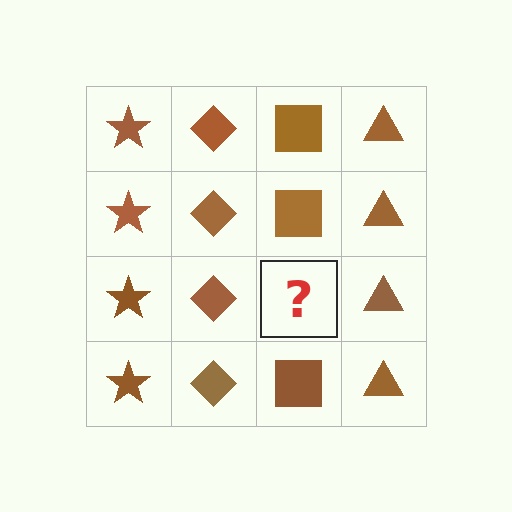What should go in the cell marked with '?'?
The missing cell should contain a brown square.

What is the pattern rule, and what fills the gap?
The rule is that each column has a consistent shape. The gap should be filled with a brown square.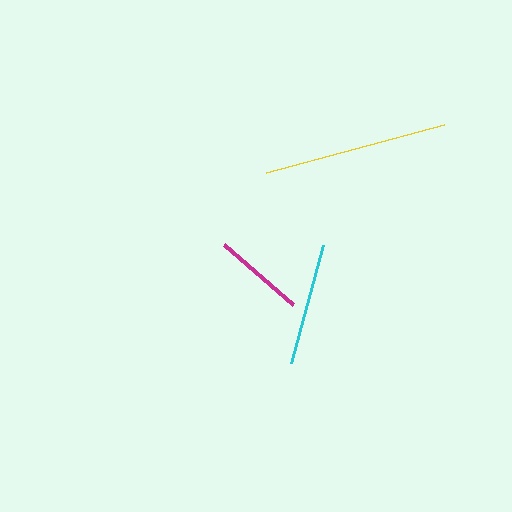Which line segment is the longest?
The yellow line is the longest at approximately 184 pixels.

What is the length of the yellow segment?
The yellow segment is approximately 184 pixels long.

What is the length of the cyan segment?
The cyan segment is approximately 122 pixels long.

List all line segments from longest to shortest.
From longest to shortest: yellow, cyan, magenta.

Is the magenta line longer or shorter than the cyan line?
The cyan line is longer than the magenta line.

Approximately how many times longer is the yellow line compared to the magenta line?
The yellow line is approximately 2.0 times the length of the magenta line.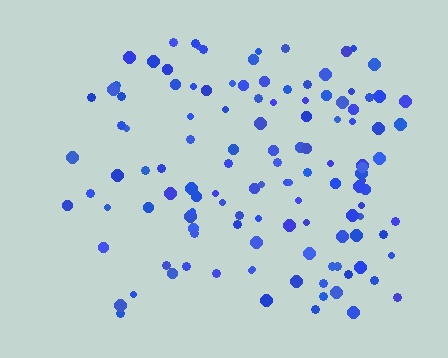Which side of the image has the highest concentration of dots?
The right.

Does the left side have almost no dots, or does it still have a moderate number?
Still a moderate number, just noticeably fewer than the right.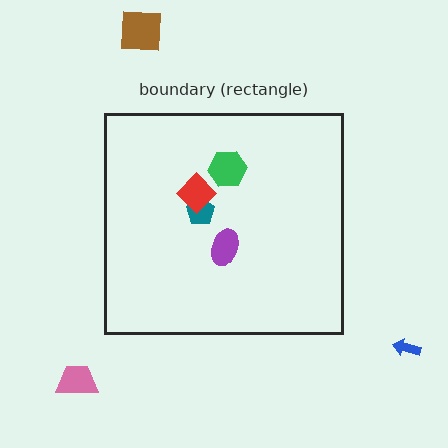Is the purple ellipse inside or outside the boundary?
Inside.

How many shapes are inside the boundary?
4 inside, 3 outside.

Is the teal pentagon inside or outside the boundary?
Inside.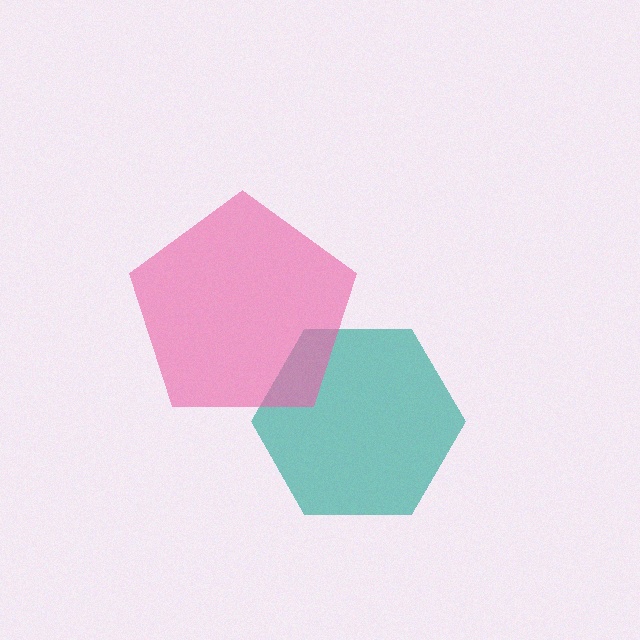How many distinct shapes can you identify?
There are 2 distinct shapes: a teal hexagon, a pink pentagon.